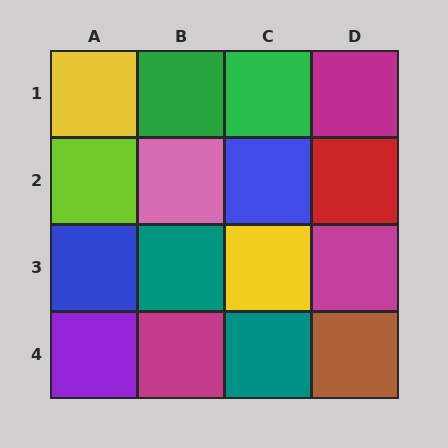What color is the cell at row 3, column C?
Yellow.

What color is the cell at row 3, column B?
Teal.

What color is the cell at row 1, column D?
Magenta.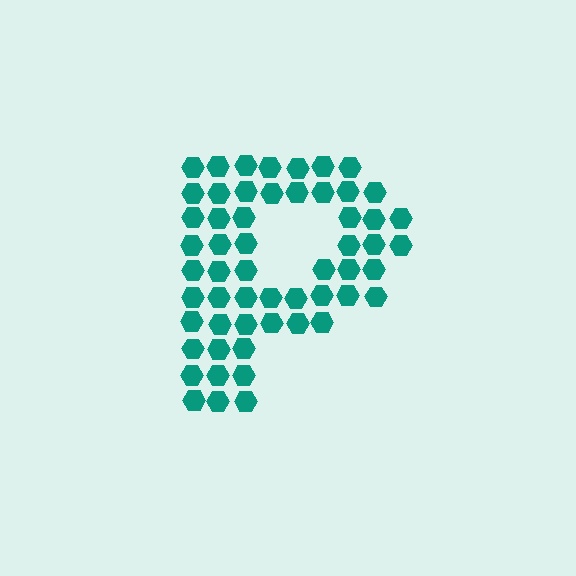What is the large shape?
The large shape is the letter P.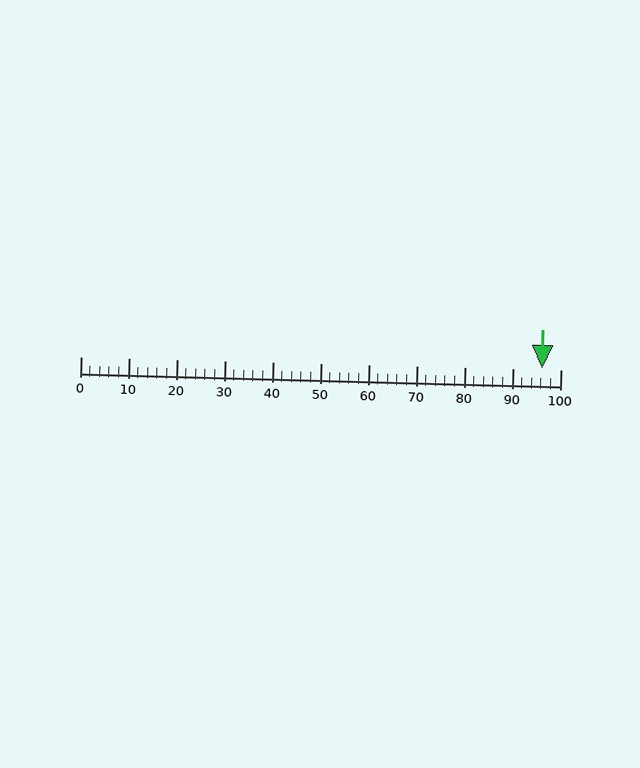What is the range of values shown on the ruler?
The ruler shows values from 0 to 100.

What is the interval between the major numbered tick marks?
The major tick marks are spaced 10 units apart.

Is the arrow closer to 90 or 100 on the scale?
The arrow is closer to 100.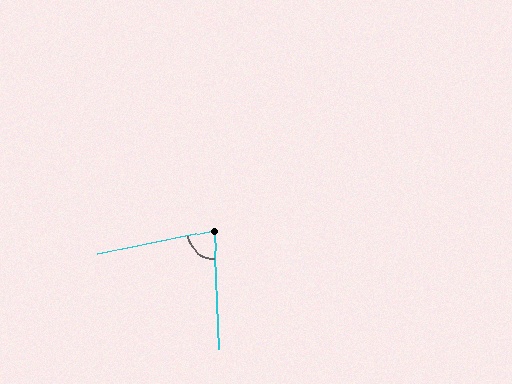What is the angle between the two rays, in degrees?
Approximately 80 degrees.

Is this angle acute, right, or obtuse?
It is acute.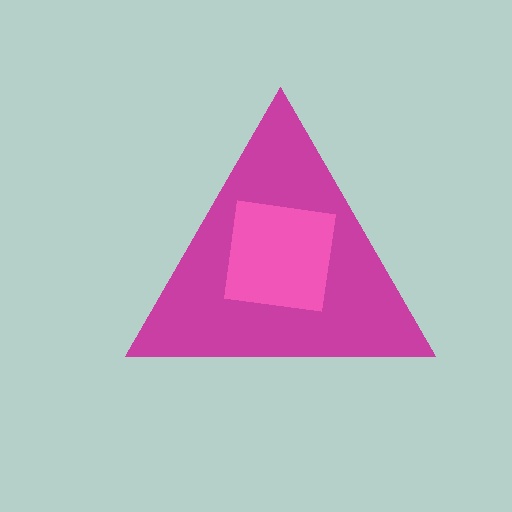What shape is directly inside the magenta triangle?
The pink square.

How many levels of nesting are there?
2.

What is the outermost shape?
The magenta triangle.